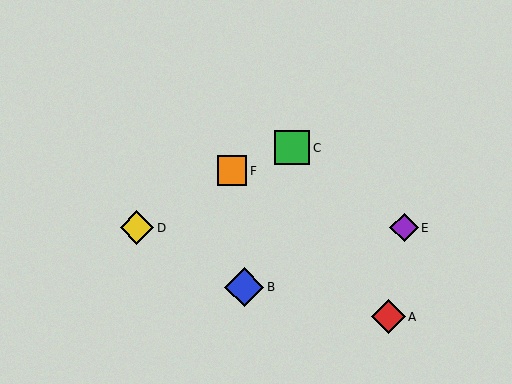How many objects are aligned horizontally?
2 objects (D, E) are aligned horizontally.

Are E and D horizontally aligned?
Yes, both are at y≈228.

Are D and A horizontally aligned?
No, D is at y≈228 and A is at y≈317.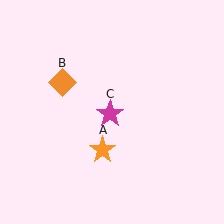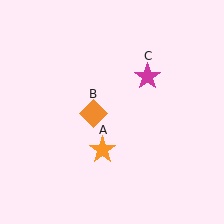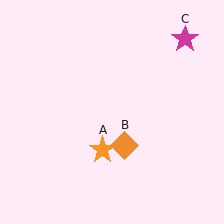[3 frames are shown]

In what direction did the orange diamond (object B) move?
The orange diamond (object B) moved down and to the right.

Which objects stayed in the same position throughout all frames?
Orange star (object A) remained stationary.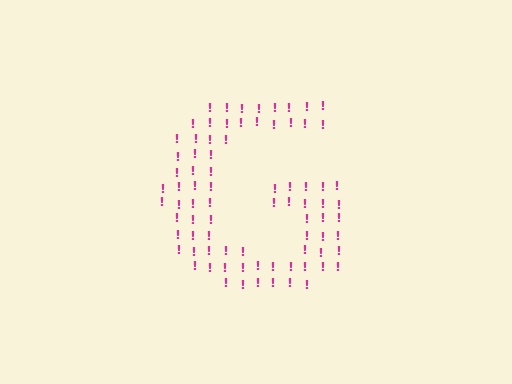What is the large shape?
The large shape is the letter G.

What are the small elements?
The small elements are exclamation marks.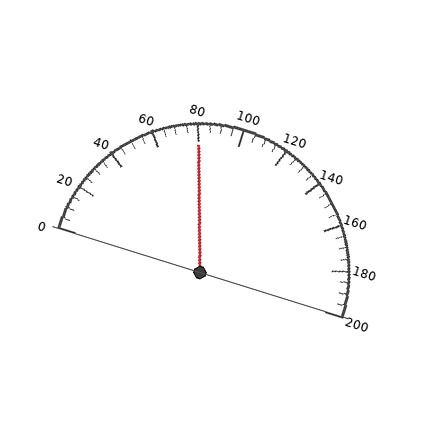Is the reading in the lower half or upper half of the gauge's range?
The reading is in the lower half of the range (0 to 200).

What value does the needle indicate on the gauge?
The needle indicates approximately 80.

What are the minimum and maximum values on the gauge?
The gauge ranges from 0 to 200.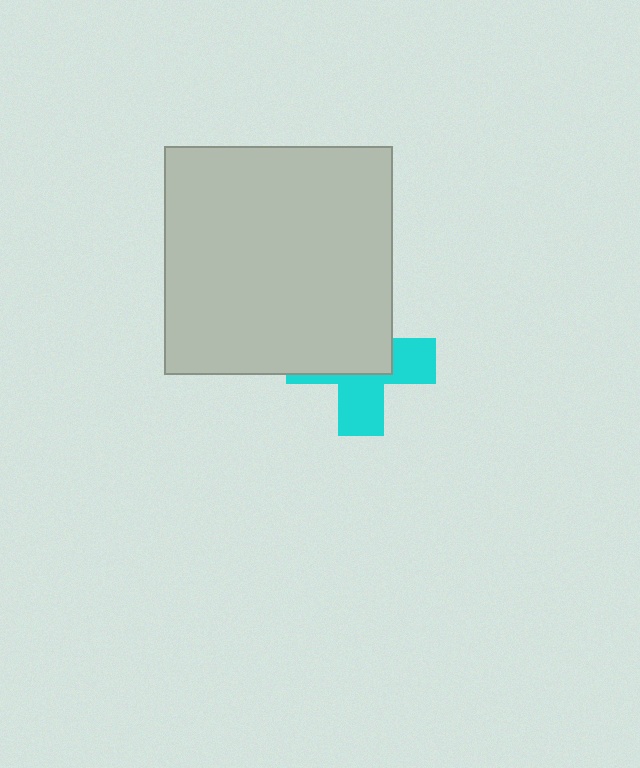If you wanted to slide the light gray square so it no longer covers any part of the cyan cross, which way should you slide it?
Slide it up — that is the most direct way to separate the two shapes.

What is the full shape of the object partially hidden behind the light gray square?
The partially hidden object is a cyan cross.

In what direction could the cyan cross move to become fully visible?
The cyan cross could move down. That would shift it out from behind the light gray square entirely.